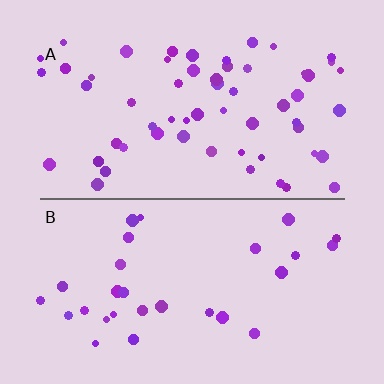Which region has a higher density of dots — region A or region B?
A (the top).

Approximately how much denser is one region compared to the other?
Approximately 2.0× — region A over region B.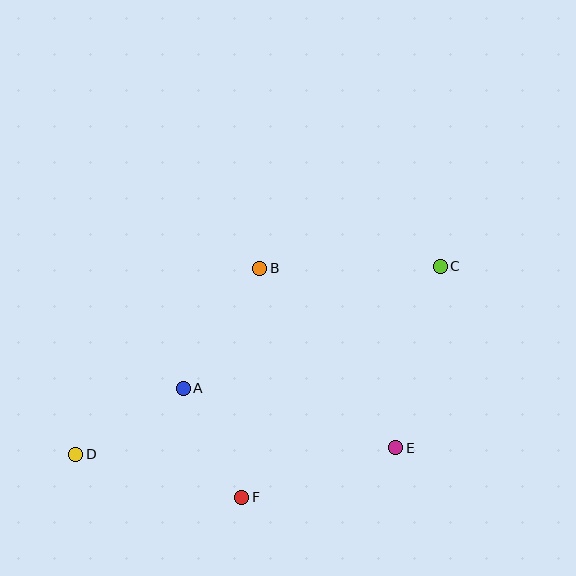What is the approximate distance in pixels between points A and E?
The distance between A and E is approximately 221 pixels.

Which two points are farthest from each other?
Points C and D are farthest from each other.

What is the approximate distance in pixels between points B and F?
The distance between B and F is approximately 230 pixels.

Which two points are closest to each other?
Points A and F are closest to each other.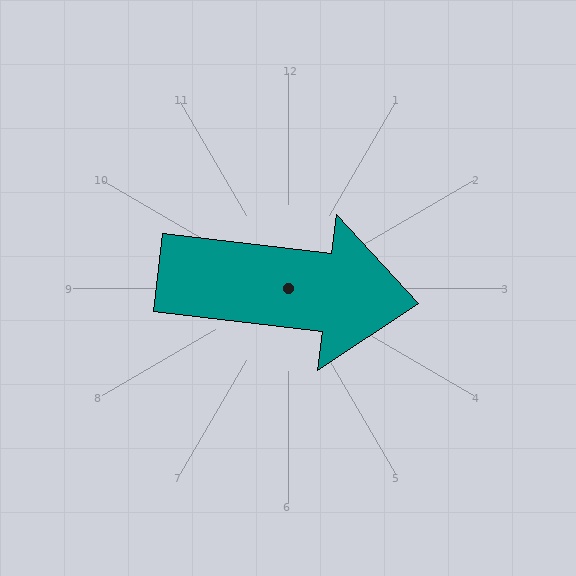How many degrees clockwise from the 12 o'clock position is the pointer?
Approximately 97 degrees.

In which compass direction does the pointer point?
East.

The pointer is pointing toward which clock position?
Roughly 3 o'clock.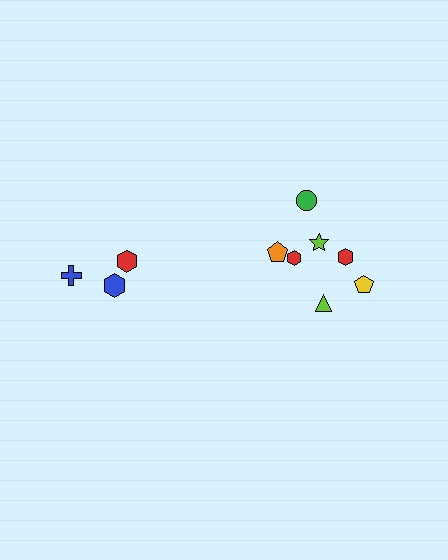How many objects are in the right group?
There are 7 objects.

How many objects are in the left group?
There are 3 objects.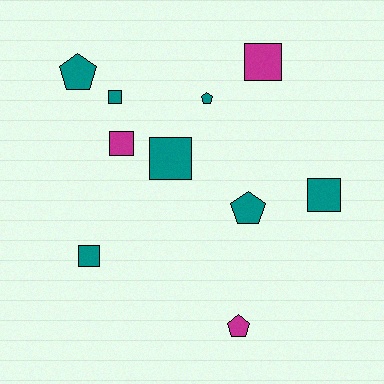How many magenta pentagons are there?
There is 1 magenta pentagon.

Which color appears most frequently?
Teal, with 7 objects.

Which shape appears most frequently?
Square, with 6 objects.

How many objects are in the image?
There are 10 objects.